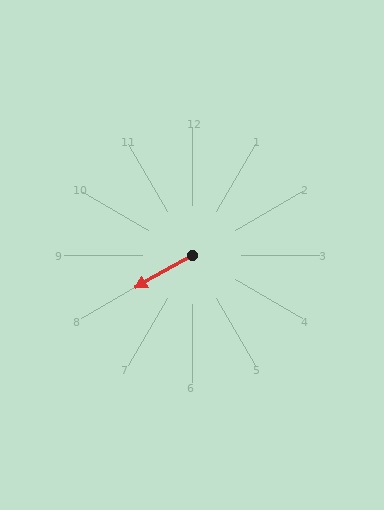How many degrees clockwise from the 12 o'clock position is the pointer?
Approximately 240 degrees.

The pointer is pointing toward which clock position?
Roughly 8 o'clock.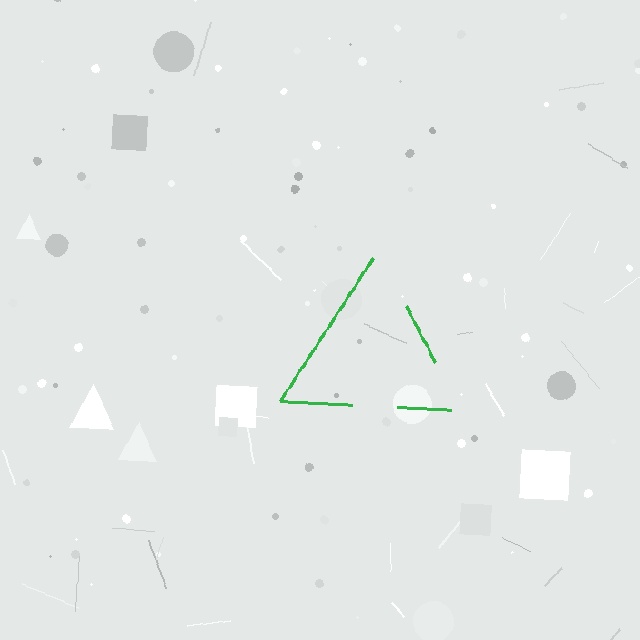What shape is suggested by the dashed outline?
The dashed outline suggests a triangle.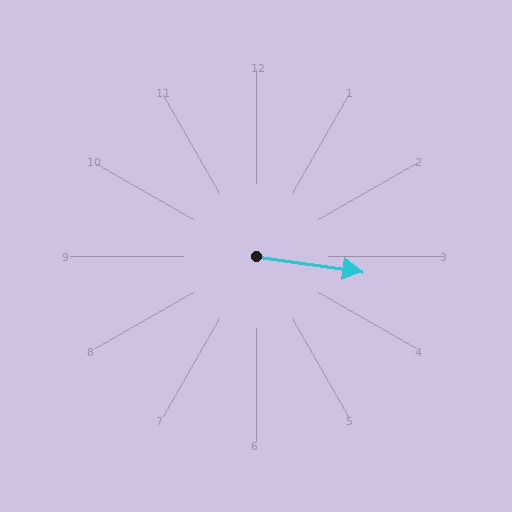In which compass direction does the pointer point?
East.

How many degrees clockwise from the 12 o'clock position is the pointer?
Approximately 98 degrees.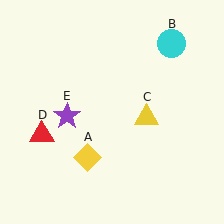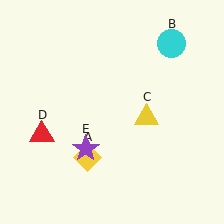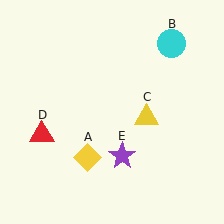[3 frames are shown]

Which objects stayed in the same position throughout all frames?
Yellow diamond (object A) and cyan circle (object B) and yellow triangle (object C) and red triangle (object D) remained stationary.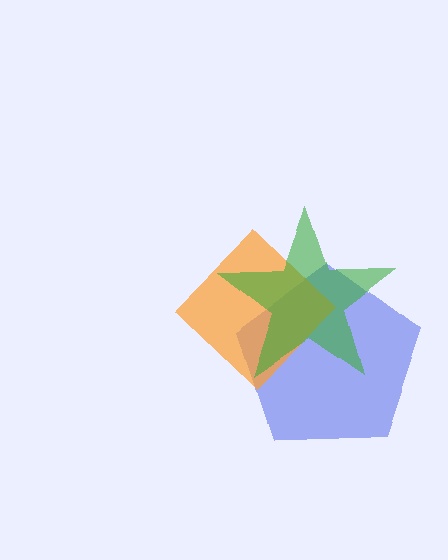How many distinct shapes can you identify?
There are 3 distinct shapes: a blue pentagon, an orange diamond, a green star.